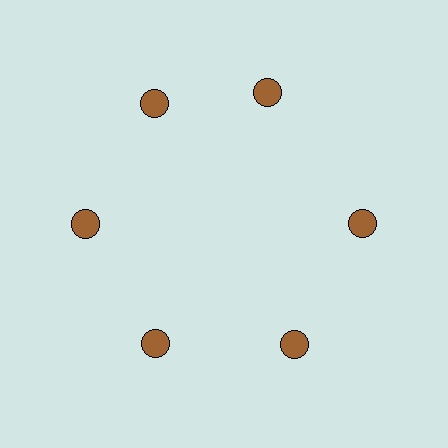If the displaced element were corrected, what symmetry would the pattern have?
It would have 6-fold rotational symmetry — the pattern would map onto itself every 60 degrees.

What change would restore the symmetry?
The symmetry would be restored by rotating it back into even spacing with its neighbors so that all 6 circles sit at equal angles and equal distance from the center.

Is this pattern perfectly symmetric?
No. The 6 brown circles are arranged in a ring, but one element near the 1 o'clock position is rotated out of alignment along the ring, breaking the 6-fold rotational symmetry.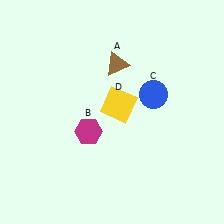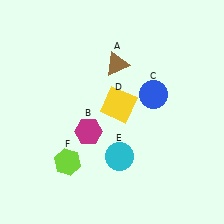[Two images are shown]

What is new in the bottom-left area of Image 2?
A lime hexagon (F) was added in the bottom-left area of Image 2.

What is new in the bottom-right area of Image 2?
A cyan circle (E) was added in the bottom-right area of Image 2.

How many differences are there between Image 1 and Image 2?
There are 2 differences between the two images.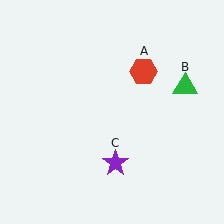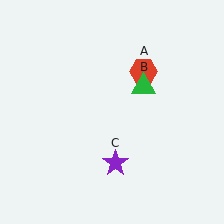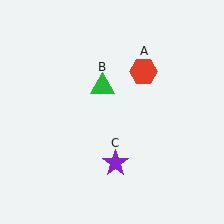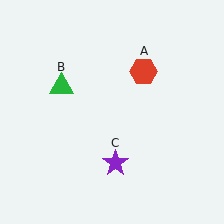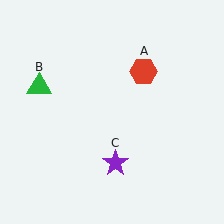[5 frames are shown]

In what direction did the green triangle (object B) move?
The green triangle (object B) moved left.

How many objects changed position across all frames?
1 object changed position: green triangle (object B).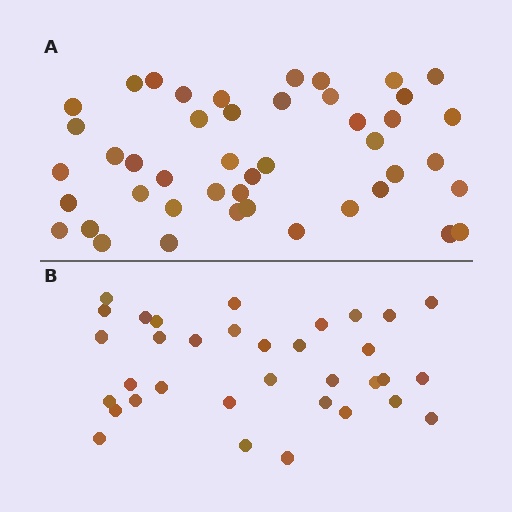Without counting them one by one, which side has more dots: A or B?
Region A (the top region) has more dots.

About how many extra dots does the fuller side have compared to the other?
Region A has roughly 12 or so more dots than region B.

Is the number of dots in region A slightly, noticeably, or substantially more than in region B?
Region A has noticeably more, but not dramatically so. The ratio is roughly 1.3 to 1.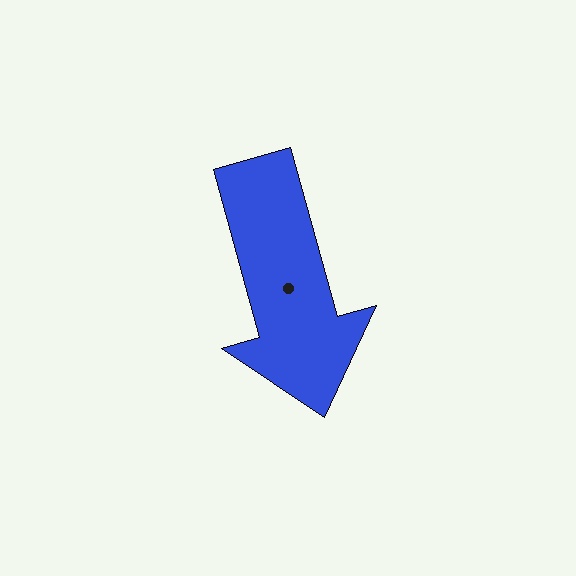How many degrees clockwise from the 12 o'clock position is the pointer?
Approximately 164 degrees.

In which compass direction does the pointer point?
South.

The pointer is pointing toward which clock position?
Roughly 5 o'clock.